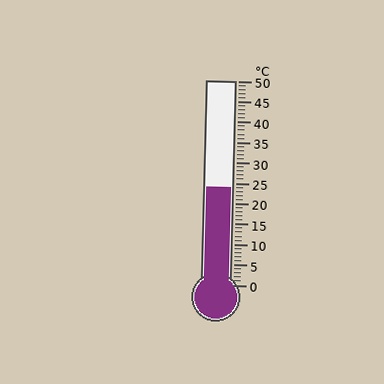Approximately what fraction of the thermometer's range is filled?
The thermometer is filled to approximately 50% of its range.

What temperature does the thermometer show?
The thermometer shows approximately 24°C.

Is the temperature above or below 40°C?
The temperature is below 40°C.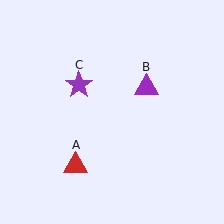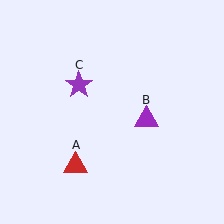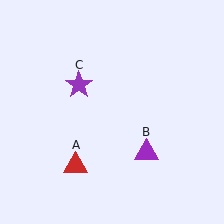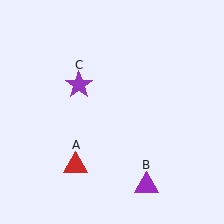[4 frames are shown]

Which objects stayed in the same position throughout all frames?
Red triangle (object A) and purple star (object C) remained stationary.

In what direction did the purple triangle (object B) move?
The purple triangle (object B) moved down.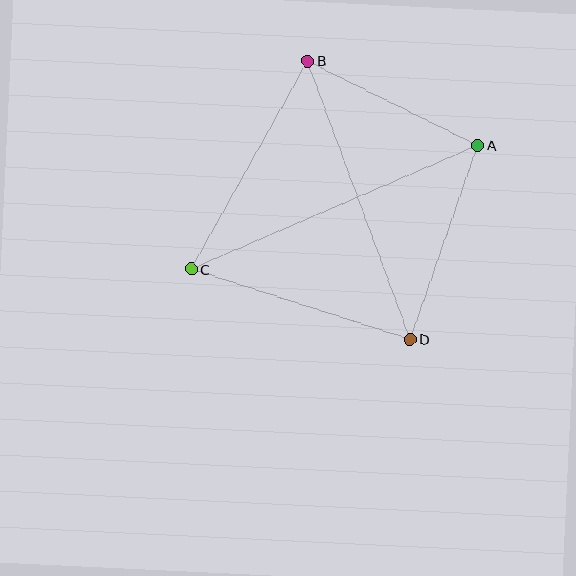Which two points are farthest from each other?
Points A and C are farthest from each other.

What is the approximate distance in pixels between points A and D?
The distance between A and D is approximately 205 pixels.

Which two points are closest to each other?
Points A and B are closest to each other.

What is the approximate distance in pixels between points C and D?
The distance between C and D is approximately 230 pixels.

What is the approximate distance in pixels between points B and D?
The distance between B and D is approximately 296 pixels.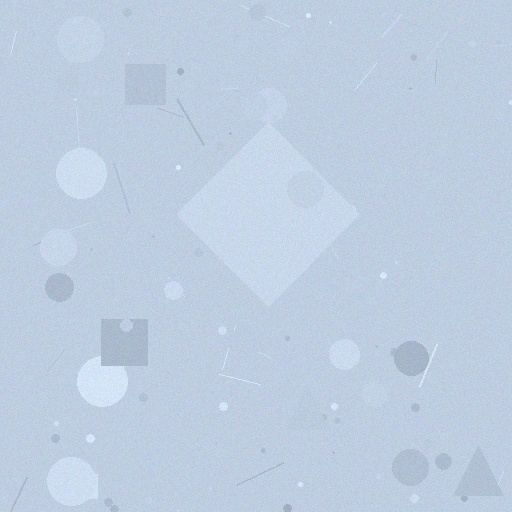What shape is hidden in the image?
A diamond is hidden in the image.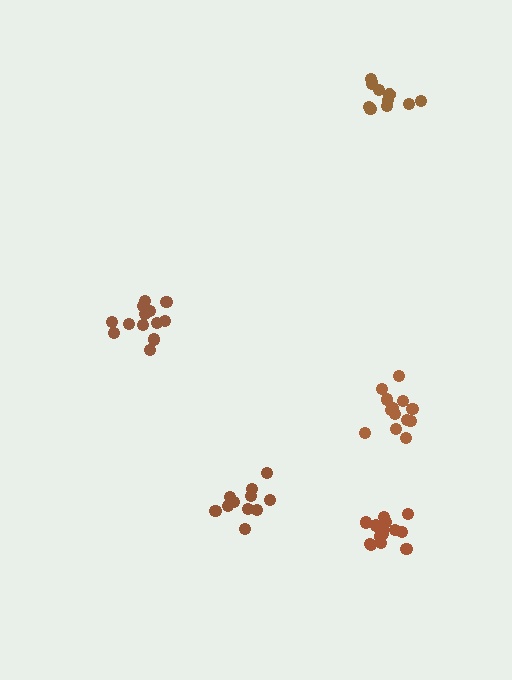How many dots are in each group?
Group 1: 11 dots, Group 2: 13 dots, Group 3: 14 dots, Group 4: 11 dots, Group 5: 14 dots (63 total).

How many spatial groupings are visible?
There are 5 spatial groupings.